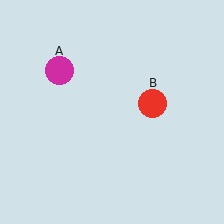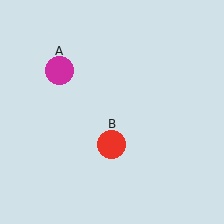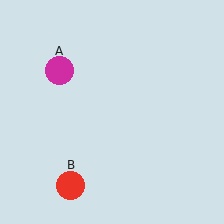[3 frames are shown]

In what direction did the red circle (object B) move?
The red circle (object B) moved down and to the left.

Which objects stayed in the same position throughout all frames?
Magenta circle (object A) remained stationary.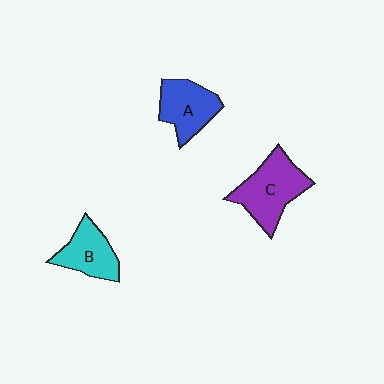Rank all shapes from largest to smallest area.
From largest to smallest: C (purple), A (blue), B (cyan).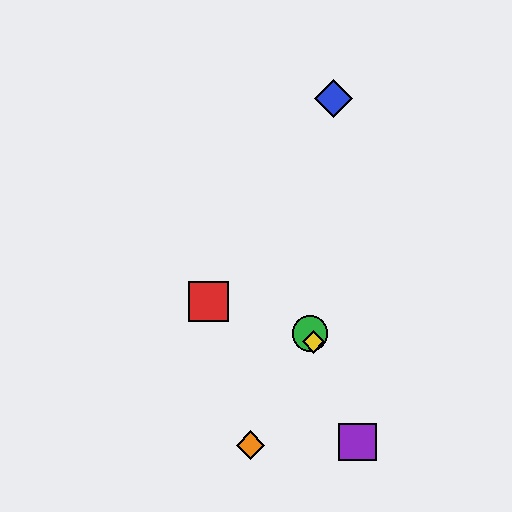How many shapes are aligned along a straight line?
3 shapes (the green circle, the yellow diamond, the purple square) are aligned along a straight line.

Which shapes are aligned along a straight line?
The green circle, the yellow diamond, the purple square are aligned along a straight line.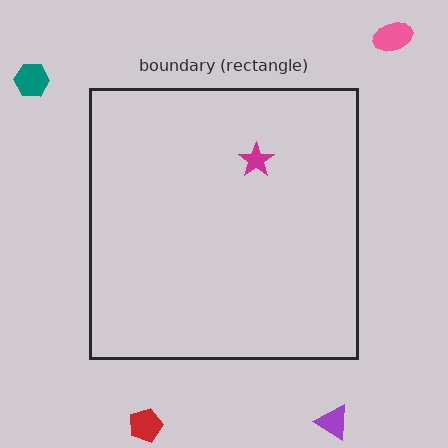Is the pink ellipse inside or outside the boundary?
Outside.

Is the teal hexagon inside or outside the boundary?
Outside.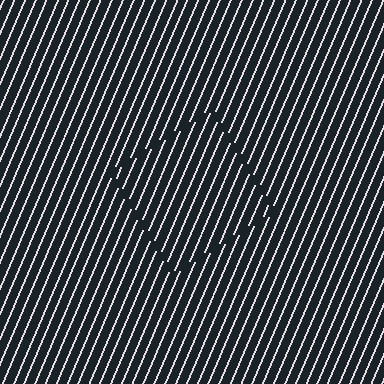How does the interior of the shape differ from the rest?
The interior of the shape contains the same grating, shifted by half a period — the contour is defined by the phase discontinuity where line-ends from the inner and outer gratings abut.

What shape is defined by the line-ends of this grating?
An illusory square. The interior of the shape contains the same grating, shifted by half a period — the contour is defined by the phase discontinuity where line-ends from the inner and outer gratings abut.